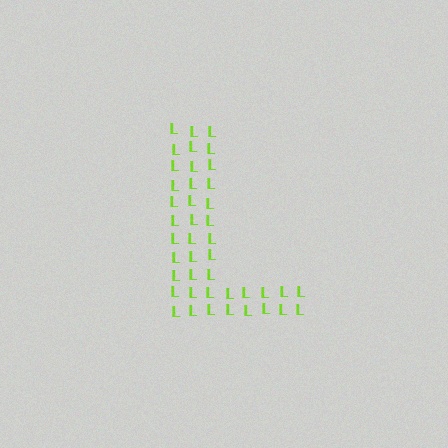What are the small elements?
The small elements are letter L's.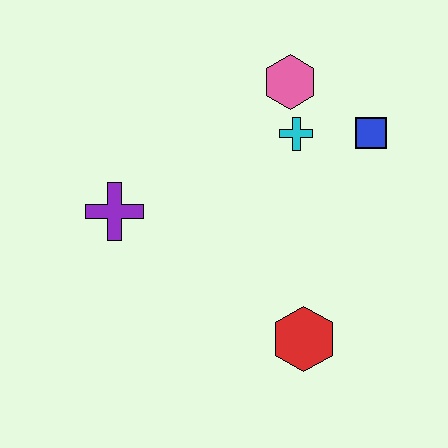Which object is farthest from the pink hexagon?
The red hexagon is farthest from the pink hexagon.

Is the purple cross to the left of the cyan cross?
Yes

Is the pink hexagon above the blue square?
Yes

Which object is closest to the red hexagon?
The cyan cross is closest to the red hexagon.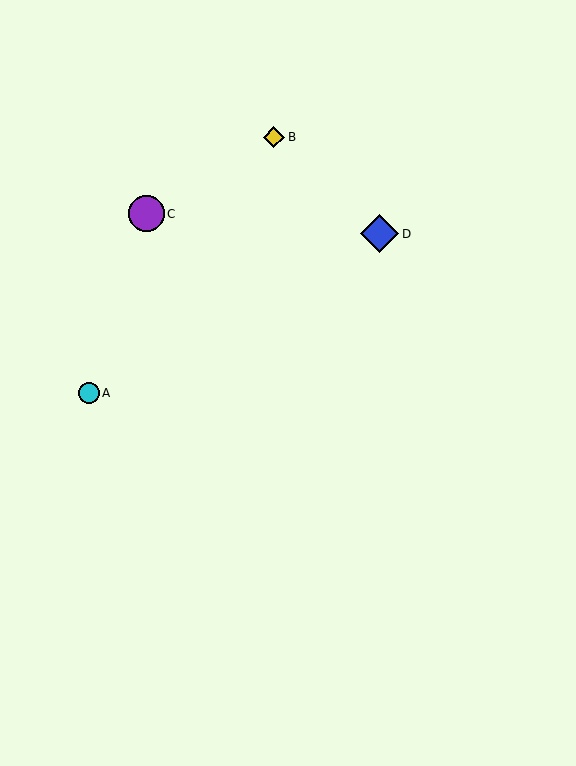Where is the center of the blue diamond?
The center of the blue diamond is at (379, 234).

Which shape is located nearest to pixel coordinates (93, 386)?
The cyan circle (labeled A) at (89, 393) is nearest to that location.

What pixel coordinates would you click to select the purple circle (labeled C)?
Click at (146, 214) to select the purple circle C.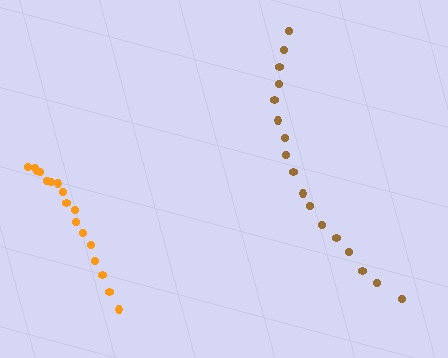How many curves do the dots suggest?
There are 2 distinct paths.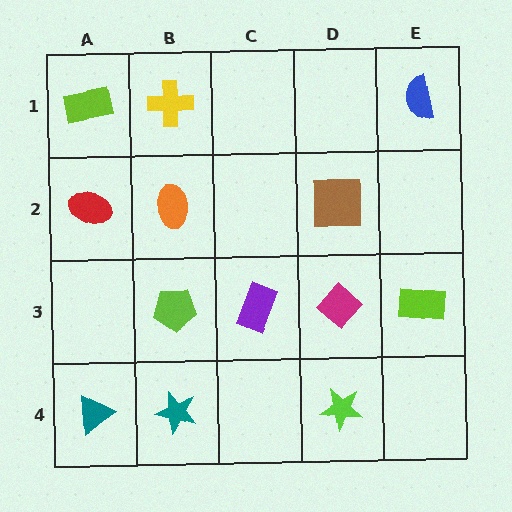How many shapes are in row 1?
3 shapes.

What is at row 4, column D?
A lime star.